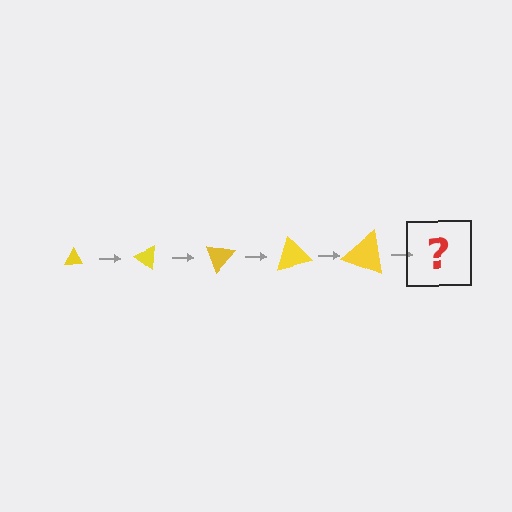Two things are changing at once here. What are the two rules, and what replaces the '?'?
The two rules are that the triangle grows larger each step and it rotates 35 degrees each step. The '?' should be a triangle, larger than the previous one and rotated 175 degrees from the start.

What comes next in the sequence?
The next element should be a triangle, larger than the previous one and rotated 175 degrees from the start.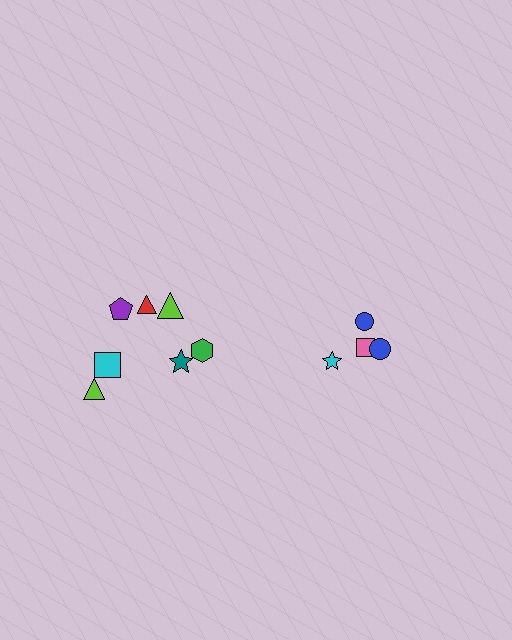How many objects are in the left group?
There are 7 objects.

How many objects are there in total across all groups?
There are 11 objects.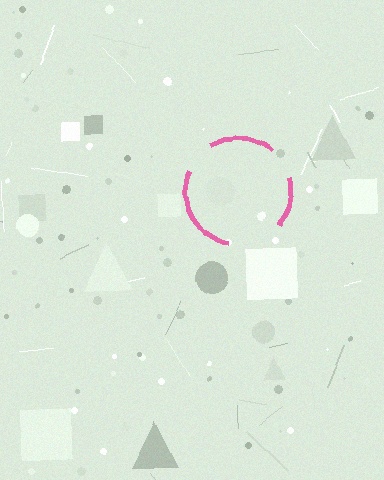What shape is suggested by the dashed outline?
The dashed outline suggests a circle.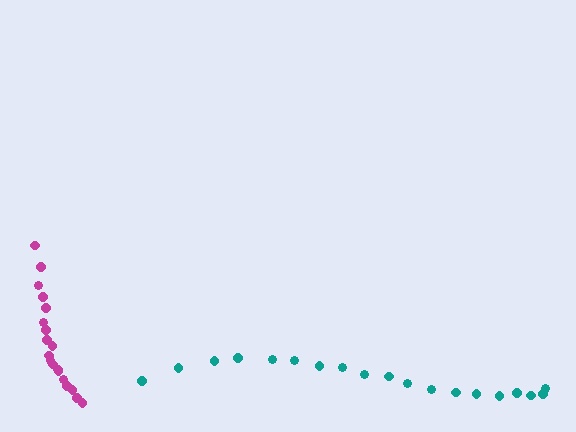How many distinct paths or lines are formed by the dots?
There are 2 distinct paths.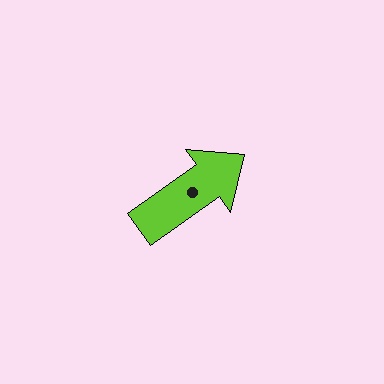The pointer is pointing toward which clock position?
Roughly 2 o'clock.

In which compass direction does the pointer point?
Northeast.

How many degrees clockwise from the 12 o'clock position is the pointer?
Approximately 55 degrees.